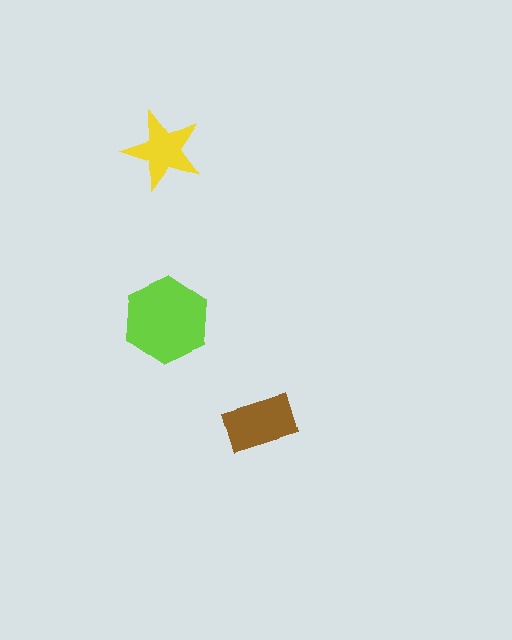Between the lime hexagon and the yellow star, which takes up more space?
The lime hexagon.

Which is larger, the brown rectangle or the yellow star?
The brown rectangle.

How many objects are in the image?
There are 3 objects in the image.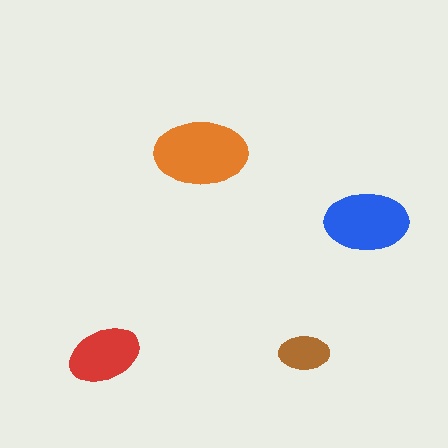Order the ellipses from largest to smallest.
the orange one, the blue one, the red one, the brown one.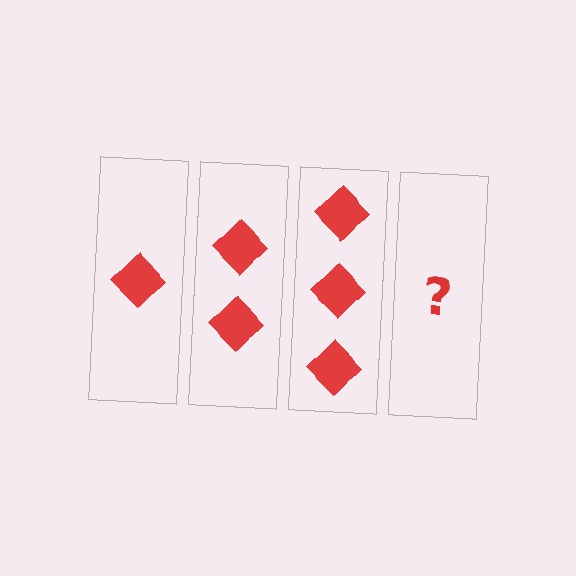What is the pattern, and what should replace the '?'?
The pattern is that each step adds one more diamond. The '?' should be 4 diamonds.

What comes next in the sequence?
The next element should be 4 diamonds.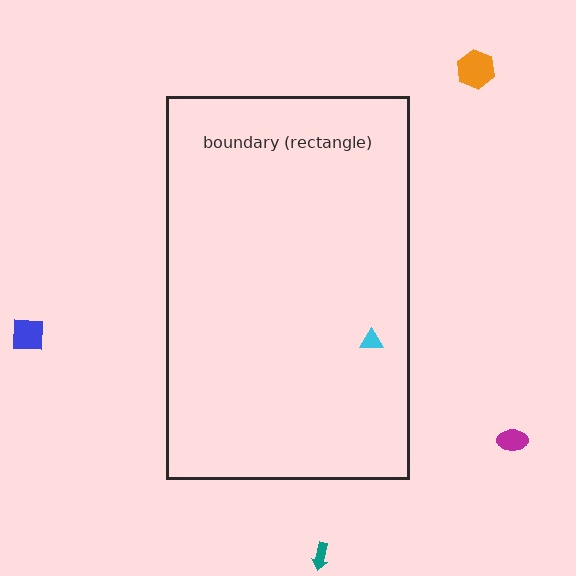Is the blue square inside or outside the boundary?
Outside.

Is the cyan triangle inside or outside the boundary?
Inside.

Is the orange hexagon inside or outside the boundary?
Outside.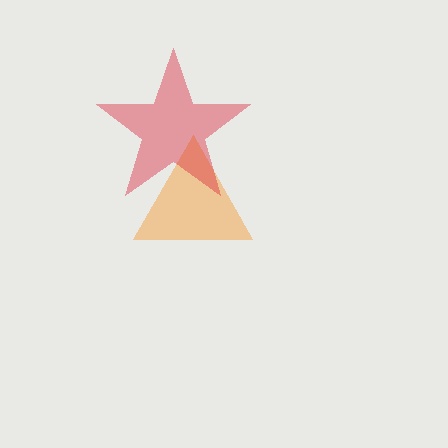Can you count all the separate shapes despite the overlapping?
Yes, there are 2 separate shapes.